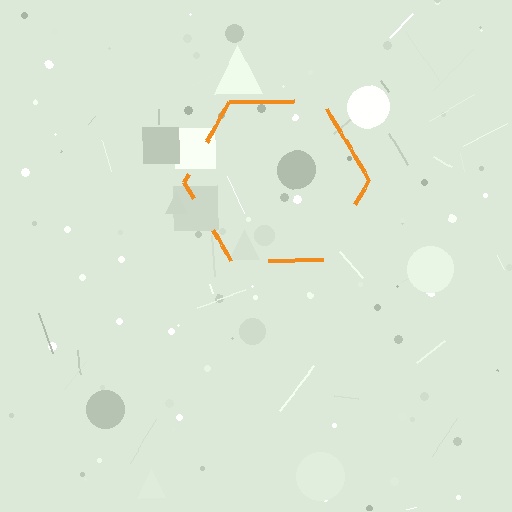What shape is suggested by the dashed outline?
The dashed outline suggests a hexagon.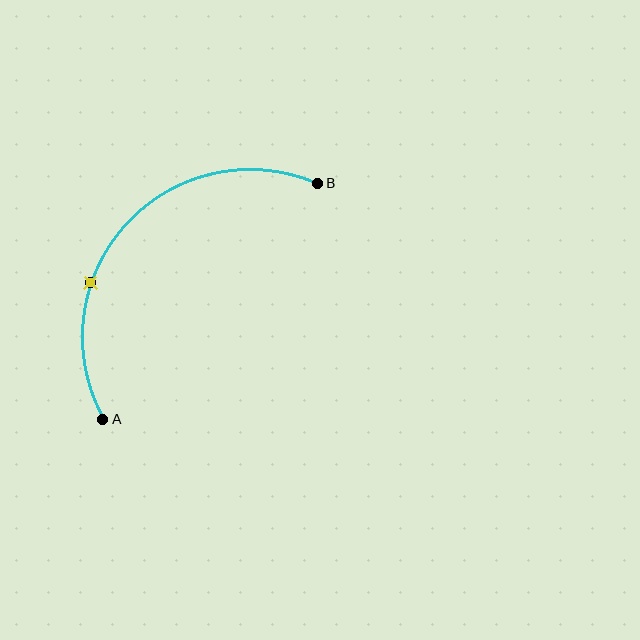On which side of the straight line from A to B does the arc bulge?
The arc bulges above and to the left of the straight line connecting A and B.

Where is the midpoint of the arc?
The arc midpoint is the point on the curve farthest from the straight line joining A and B. It sits above and to the left of that line.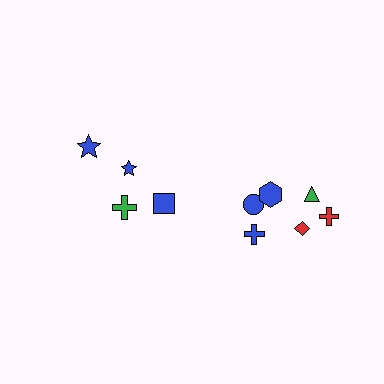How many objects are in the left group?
There are 4 objects.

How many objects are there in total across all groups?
There are 10 objects.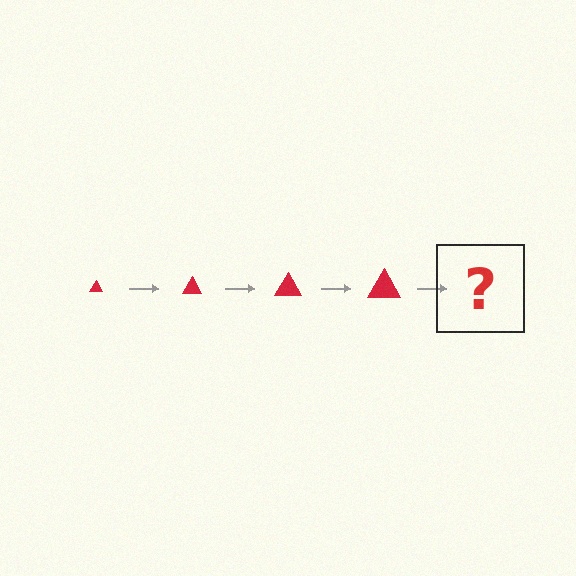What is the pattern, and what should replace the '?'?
The pattern is that the triangle gets progressively larger each step. The '?' should be a red triangle, larger than the previous one.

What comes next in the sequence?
The next element should be a red triangle, larger than the previous one.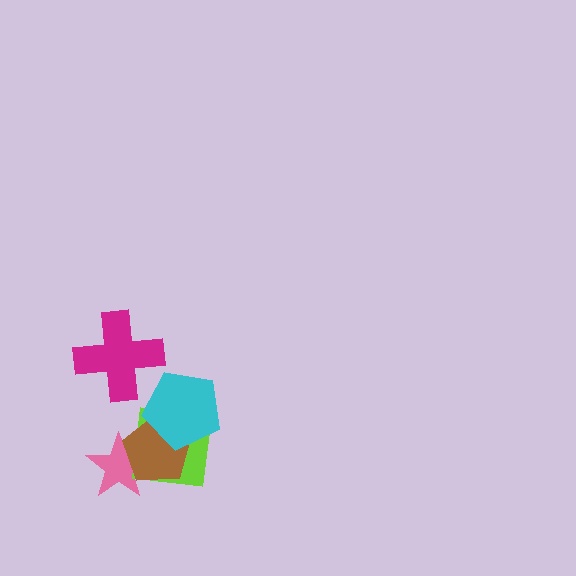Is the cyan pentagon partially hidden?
No, no other shape covers it.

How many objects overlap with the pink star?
2 objects overlap with the pink star.